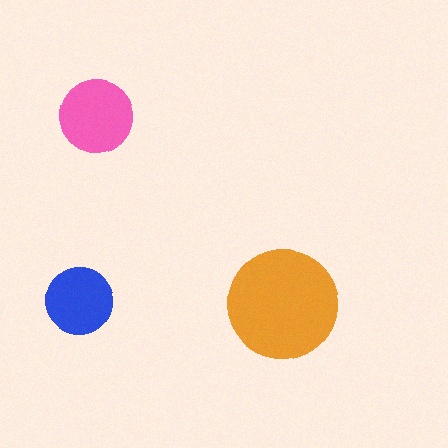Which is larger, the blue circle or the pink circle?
The pink one.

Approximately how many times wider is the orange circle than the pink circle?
About 1.5 times wider.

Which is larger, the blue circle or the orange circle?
The orange one.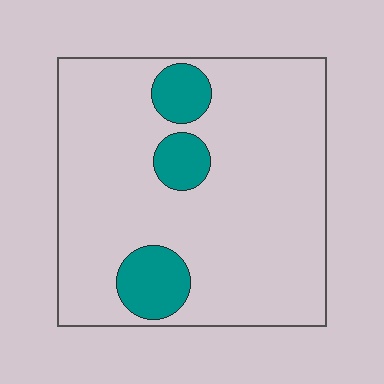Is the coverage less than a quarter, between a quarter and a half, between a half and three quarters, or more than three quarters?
Less than a quarter.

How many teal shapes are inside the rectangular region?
3.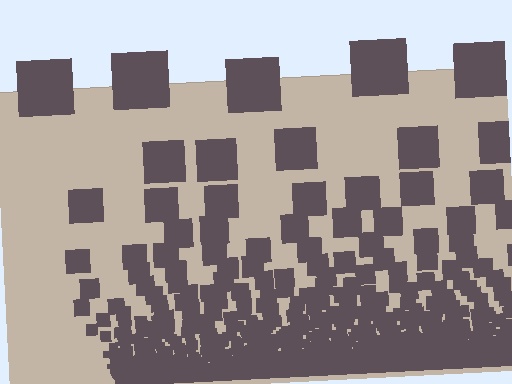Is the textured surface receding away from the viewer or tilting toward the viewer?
The surface appears to tilt toward the viewer. Texture elements get larger and sparser toward the top.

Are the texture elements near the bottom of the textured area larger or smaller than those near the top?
Smaller. The gradient is inverted — elements near the bottom are smaller and denser.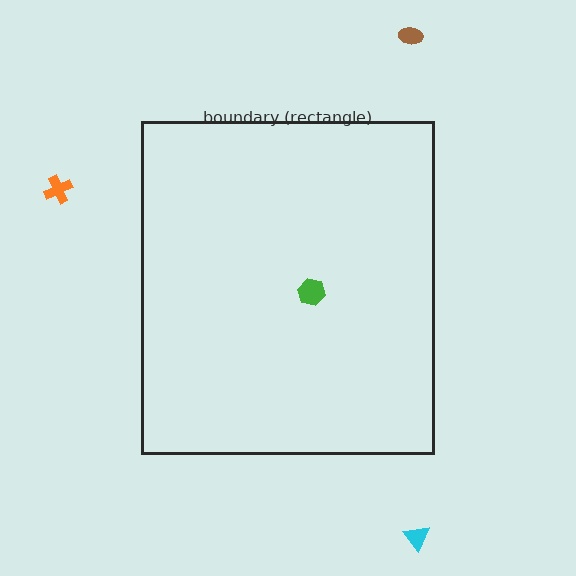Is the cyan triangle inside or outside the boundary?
Outside.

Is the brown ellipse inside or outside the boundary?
Outside.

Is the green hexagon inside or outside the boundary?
Inside.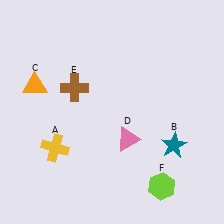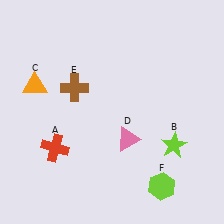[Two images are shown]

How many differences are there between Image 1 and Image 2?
There are 2 differences between the two images.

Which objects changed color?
A changed from yellow to red. B changed from teal to lime.